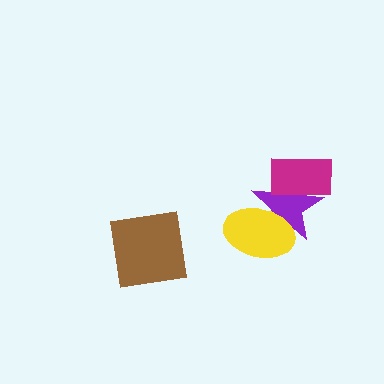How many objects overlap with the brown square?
0 objects overlap with the brown square.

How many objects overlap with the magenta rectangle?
1 object overlaps with the magenta rectangle.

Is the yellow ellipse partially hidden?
No, no other shape covers it.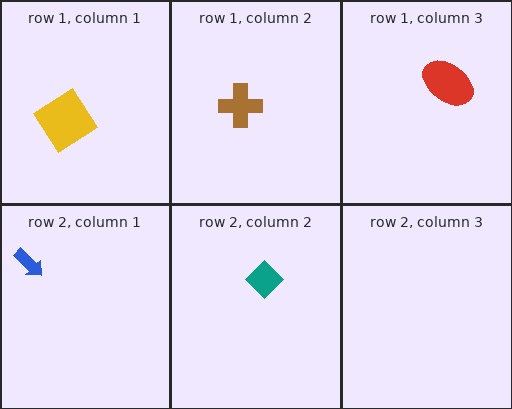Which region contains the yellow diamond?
The row 1, column 1 region.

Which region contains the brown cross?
The row 1, column 2 region.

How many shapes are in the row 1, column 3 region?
1.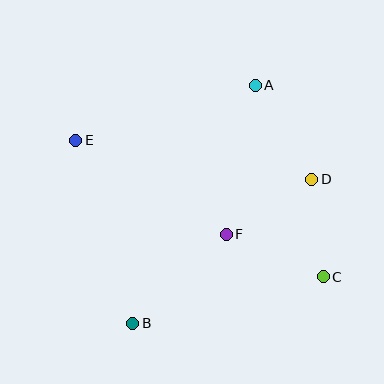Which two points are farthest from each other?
Points C and E are farthest from each other.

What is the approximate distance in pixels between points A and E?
The distance between A and E is approximately 188 pixels.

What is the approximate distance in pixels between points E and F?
The distance between E and F is approximately 177 pixels.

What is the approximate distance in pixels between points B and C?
The distance between B and C is approximately 196 pixels.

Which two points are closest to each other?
Points C and D are closest to each other.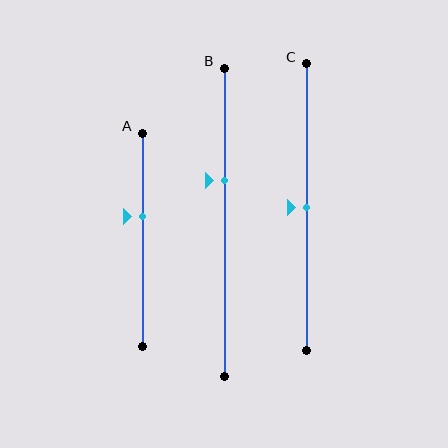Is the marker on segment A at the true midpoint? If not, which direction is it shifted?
No, the marker on segment A is shifted upward by about 11% of the segment length.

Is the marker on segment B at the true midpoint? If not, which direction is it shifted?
No, the marker on segment B is shifted upward by about 13% of the segment length.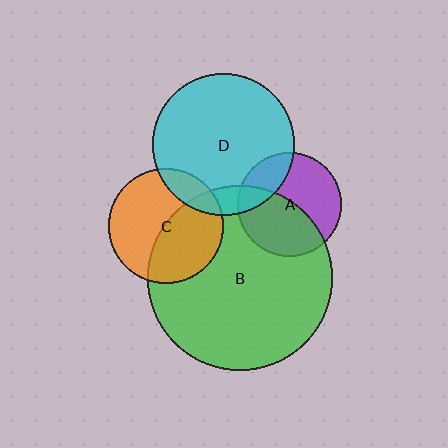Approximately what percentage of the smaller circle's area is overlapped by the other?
Approximately 25%.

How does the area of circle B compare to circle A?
Approximately 3.1 times.